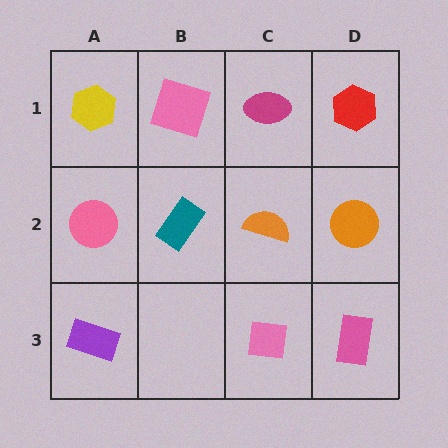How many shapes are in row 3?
3 shapes.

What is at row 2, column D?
An orange circle.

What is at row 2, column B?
A teal rectangle.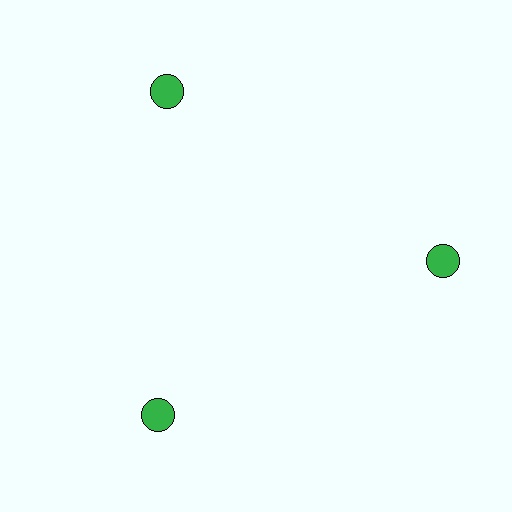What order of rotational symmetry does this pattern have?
This pattern has 3-fold rotational symmetry.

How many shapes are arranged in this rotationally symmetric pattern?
There are 3 shapes, arranged in 3 groups of 1.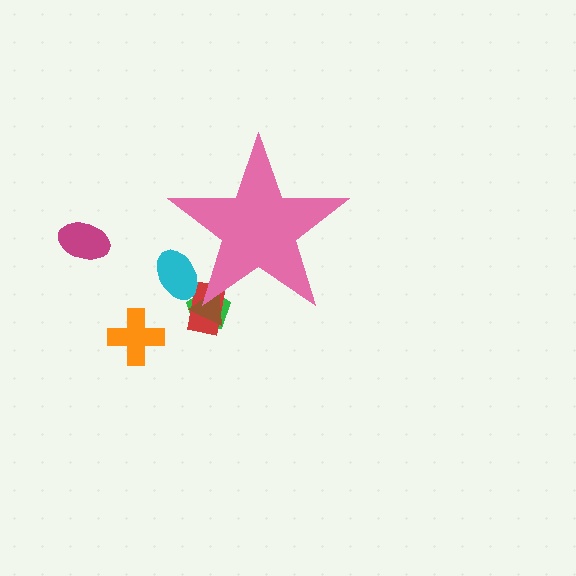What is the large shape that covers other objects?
A pink star.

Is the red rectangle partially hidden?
Yes, the red rectangle is partially hidden behind the pink star.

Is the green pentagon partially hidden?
Yes, the green pentagon is partially hidden behind the pink star.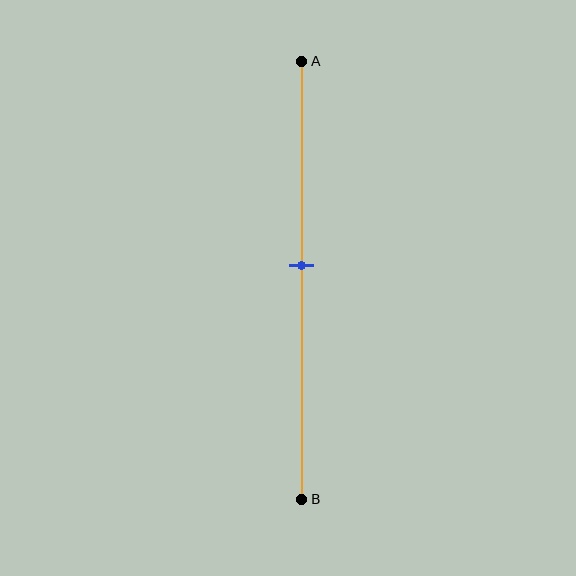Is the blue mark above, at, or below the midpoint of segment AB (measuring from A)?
The blue mark is above the midpoint of segment AB.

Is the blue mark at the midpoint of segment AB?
No, the mark is at about 45% from A, not at the 50% midpoint.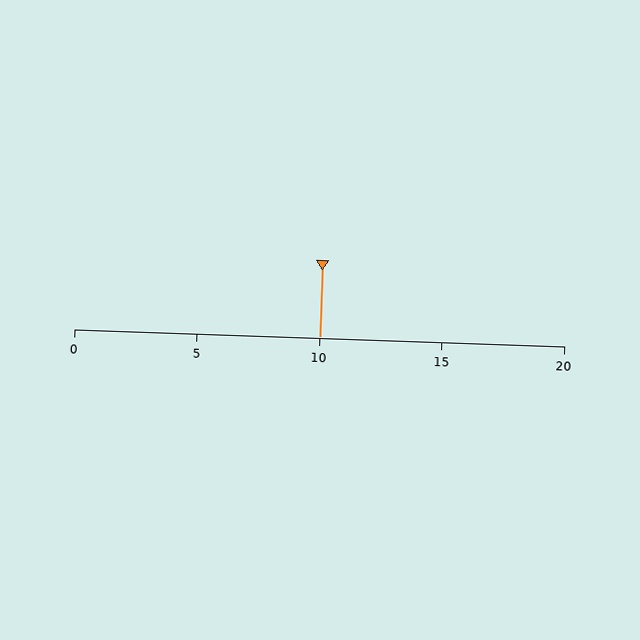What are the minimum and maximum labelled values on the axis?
The axis runs from 0 to 20.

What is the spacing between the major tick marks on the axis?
The major ticks are spaced 5 apart.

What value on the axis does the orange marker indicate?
The marker indicates approximately 10.